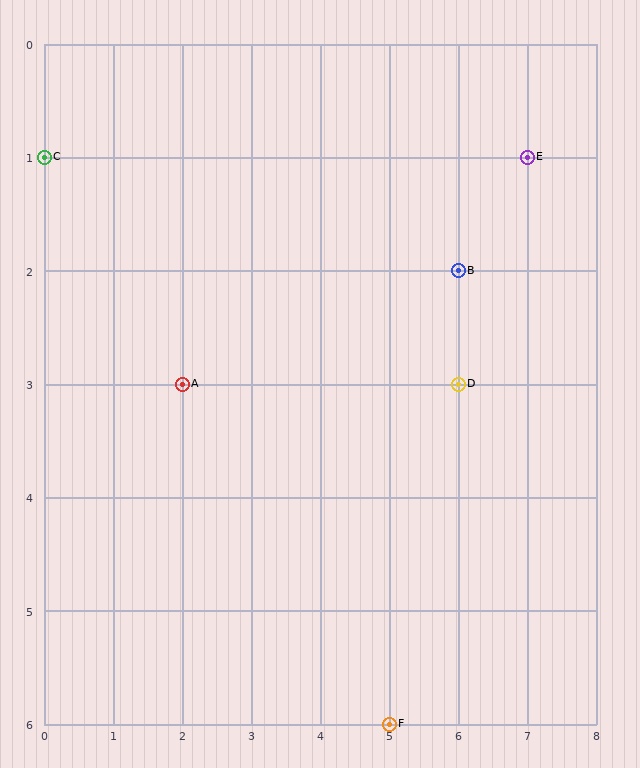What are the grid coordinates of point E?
Point E is at grid coordinates (7, 1).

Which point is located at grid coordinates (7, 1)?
Point E is at (7, 1).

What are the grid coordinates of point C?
Point C is at grid coordinates (0, 1).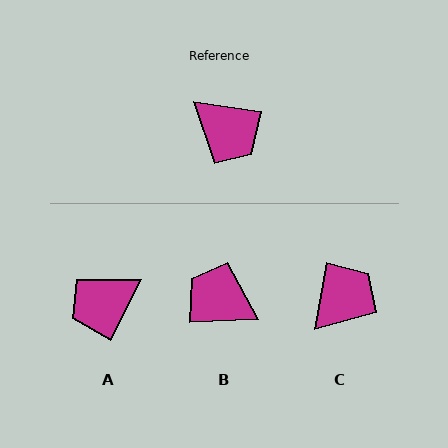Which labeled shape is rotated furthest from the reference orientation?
B, about 170 degrees away.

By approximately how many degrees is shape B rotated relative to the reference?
Approximately 170 degrees clockwise.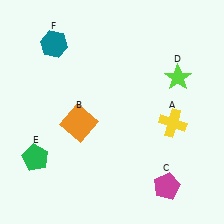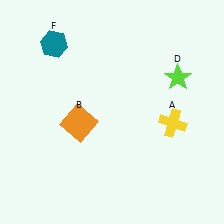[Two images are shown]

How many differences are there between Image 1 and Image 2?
There are 2 differences between the two images.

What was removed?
The magenta pentagon (C), the green pentagon (E) were removed in Image 2.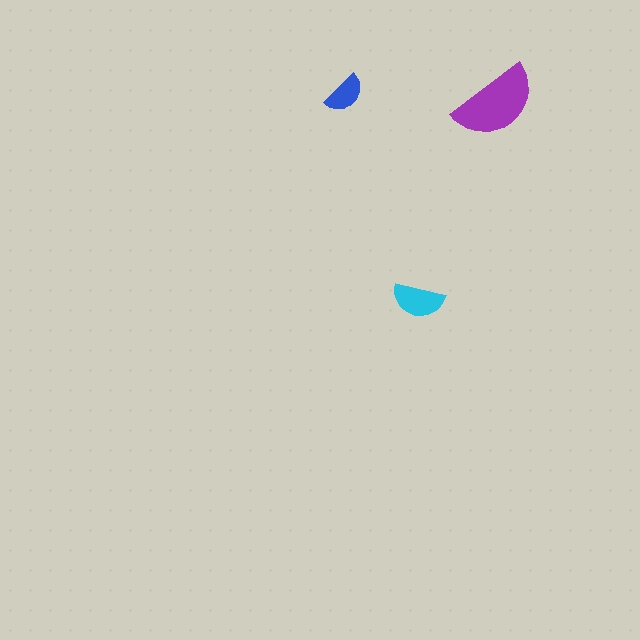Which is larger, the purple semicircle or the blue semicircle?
The purple one.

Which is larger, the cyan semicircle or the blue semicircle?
The cyan one.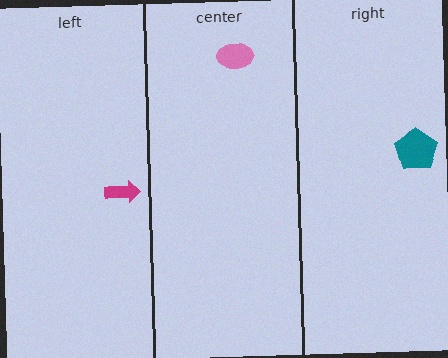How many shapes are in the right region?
1.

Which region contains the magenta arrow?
The left region.